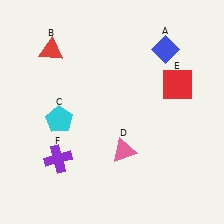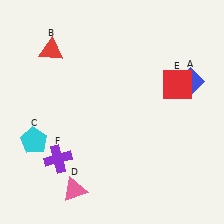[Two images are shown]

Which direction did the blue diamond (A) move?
The blue diamond (A) moved down.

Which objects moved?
The objects that moved are: the blue diamond (A), the cyan pentagon (C), the pink triangle (D).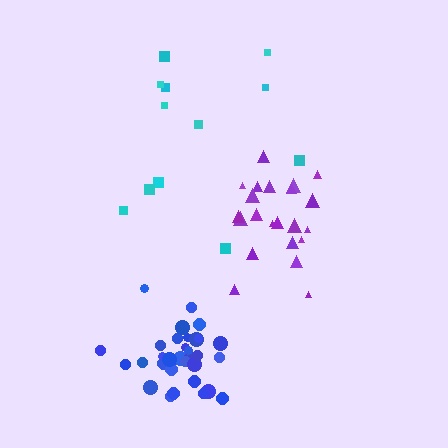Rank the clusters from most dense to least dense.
blue, purple, cyan.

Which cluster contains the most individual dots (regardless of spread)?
Blue (33).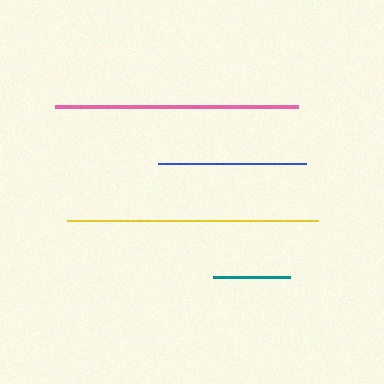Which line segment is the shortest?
The teal line is the shortest at approximately 77 pixels.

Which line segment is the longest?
The yellow line is the longest at approximately 251 pixels.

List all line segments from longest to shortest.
From longest to shortest: yellow, pink, blue, teal.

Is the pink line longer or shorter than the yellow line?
The yellow line is longer than the pink line.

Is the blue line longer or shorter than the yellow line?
The yellow line is longer than the blue line.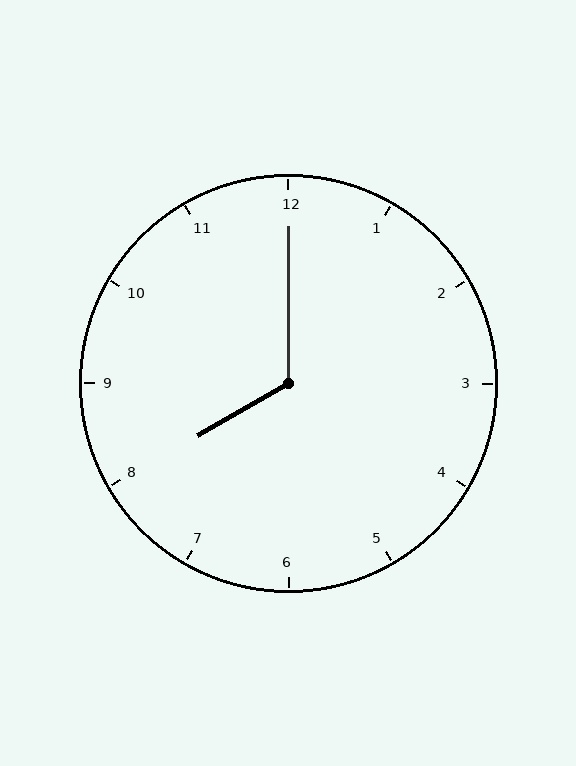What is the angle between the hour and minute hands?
Approximately 120 degrees.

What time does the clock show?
8:00.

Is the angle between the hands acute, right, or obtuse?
It is obtuse.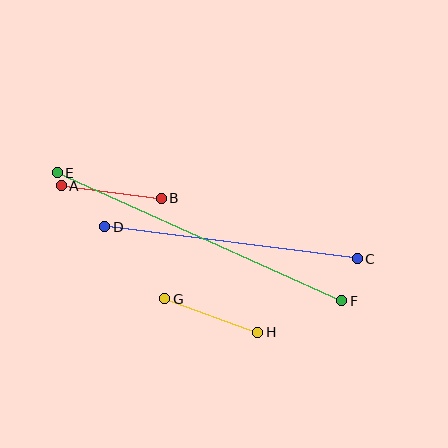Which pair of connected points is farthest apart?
Points E and F are farthest apart.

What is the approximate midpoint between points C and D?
The midpoint is at approximately (231, 243) pixels.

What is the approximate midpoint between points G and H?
The midpoint is at approximately (211, 315) pixels.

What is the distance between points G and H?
The distance is approximately 99 pixels.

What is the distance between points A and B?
The distance is approximately 101 pixels.